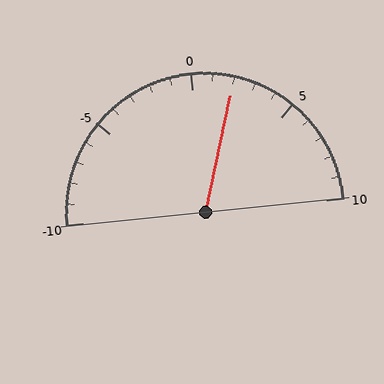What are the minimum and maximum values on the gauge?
The gauge ranges from -10 to 10.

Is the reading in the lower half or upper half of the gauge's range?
The reading is in the upper half of the range (-10 to 10).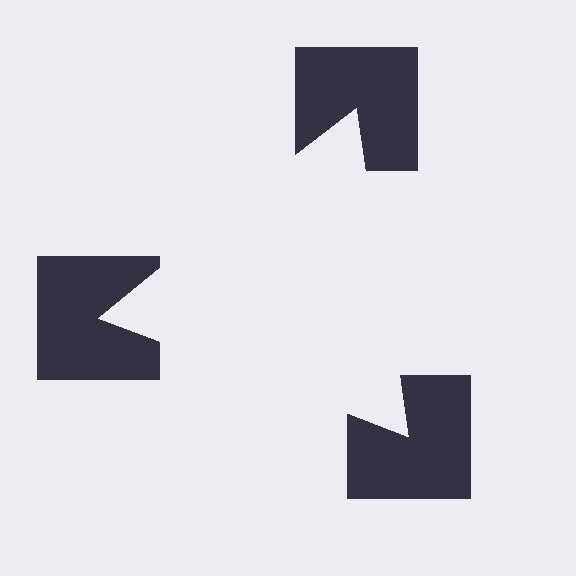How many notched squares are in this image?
There are 3 — one at each vertex of the illusory triangle.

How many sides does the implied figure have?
3 sides.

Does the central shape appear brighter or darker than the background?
It typically appears slightly brighter than the background, even though no actual brightness change is drawn.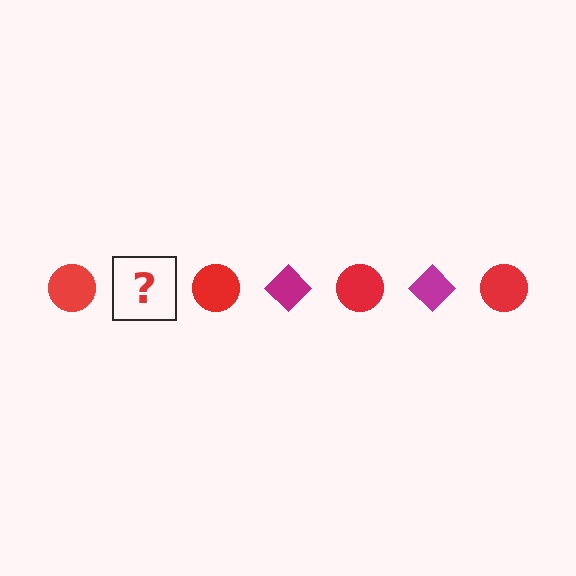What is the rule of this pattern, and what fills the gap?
The rule is that the pattern alternates between red circle and magenta diamond. The gap should be filled with a magenta diamond.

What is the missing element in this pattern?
The missing element is a magenta diamond.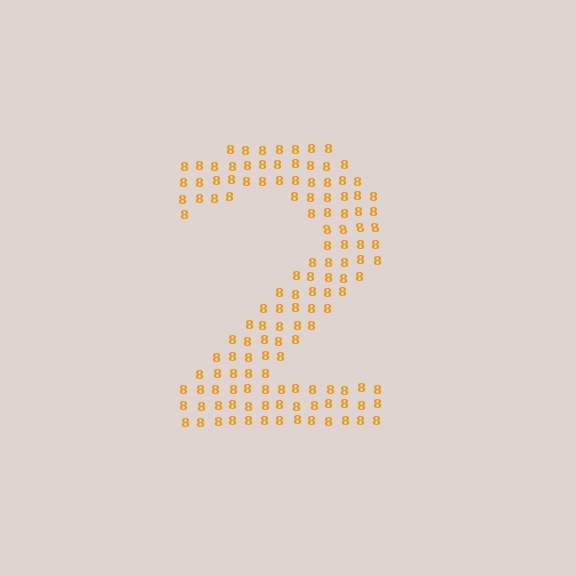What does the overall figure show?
The overall figure shows the digit 2.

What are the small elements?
The small elements are digit 8's.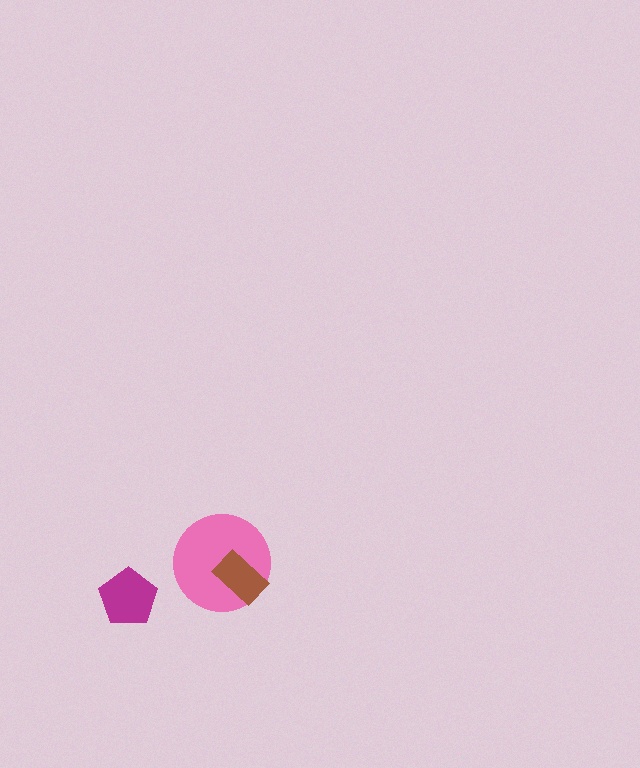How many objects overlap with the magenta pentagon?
0 objects overlap with the magenta pentagon.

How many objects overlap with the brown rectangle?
1 object overlaps with the brown rectangle.